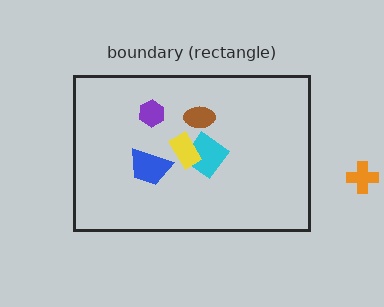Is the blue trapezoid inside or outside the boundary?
Inside.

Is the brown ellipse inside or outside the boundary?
Inside.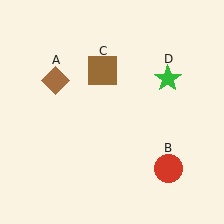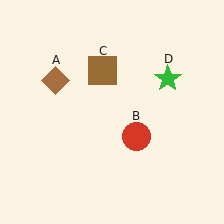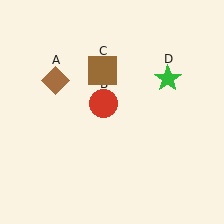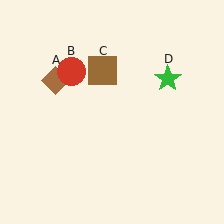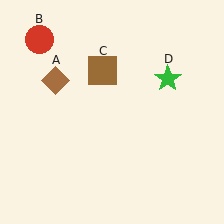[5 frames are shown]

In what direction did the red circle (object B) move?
The red circle (object B) moved up and to the left.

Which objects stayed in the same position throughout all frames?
Brown diamond (object A) and brown square (object C) and green star (object D) remained stationary.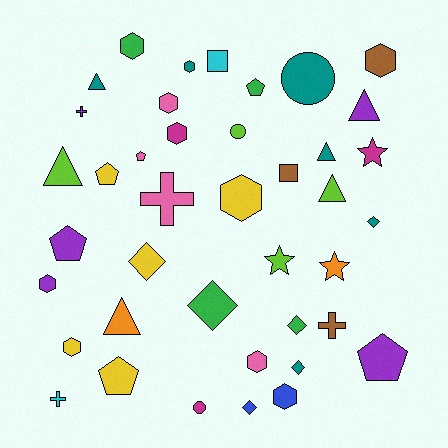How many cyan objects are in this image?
There are 2 cyan objects.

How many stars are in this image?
There are 3 stars.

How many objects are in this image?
There are 40 objects.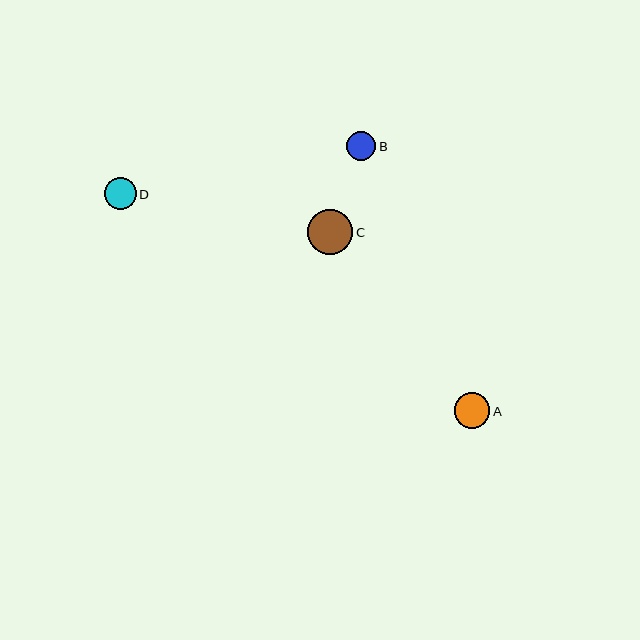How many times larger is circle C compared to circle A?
Circle C is approximately 1.3 times the size of circle A.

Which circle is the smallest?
Circle B is the smallest with a size of approximately 29 pixels.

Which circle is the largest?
Circle C is the largest with a size of approximately 45 pixels.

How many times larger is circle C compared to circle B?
Circle C is approximately 1.5 times the size of circle B.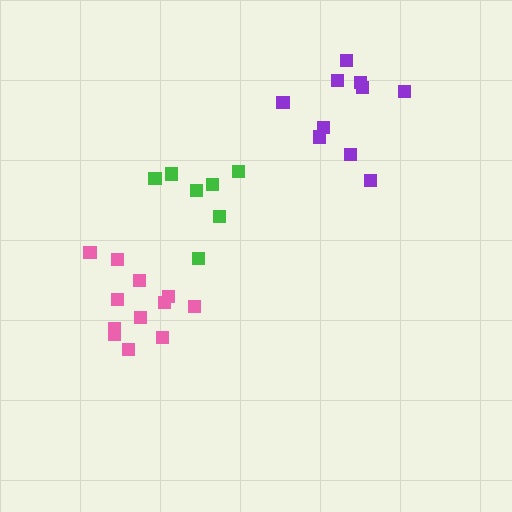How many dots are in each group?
Group 1: 12 dots, Group 2: 7 dots, Group 3: 10 dots (29 total).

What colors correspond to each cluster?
The clusters are colored: pink, green, purple.